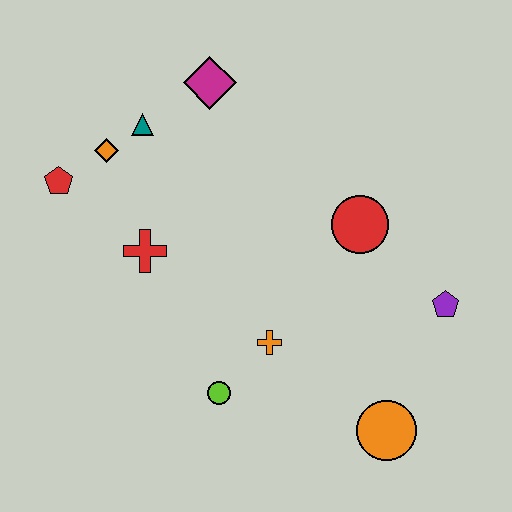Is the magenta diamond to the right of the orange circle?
No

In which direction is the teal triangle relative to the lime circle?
The teal triangle is above the lime circle.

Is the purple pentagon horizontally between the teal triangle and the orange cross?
No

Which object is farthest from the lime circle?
The magenta diamond is farthest from the lime circle.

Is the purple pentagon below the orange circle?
No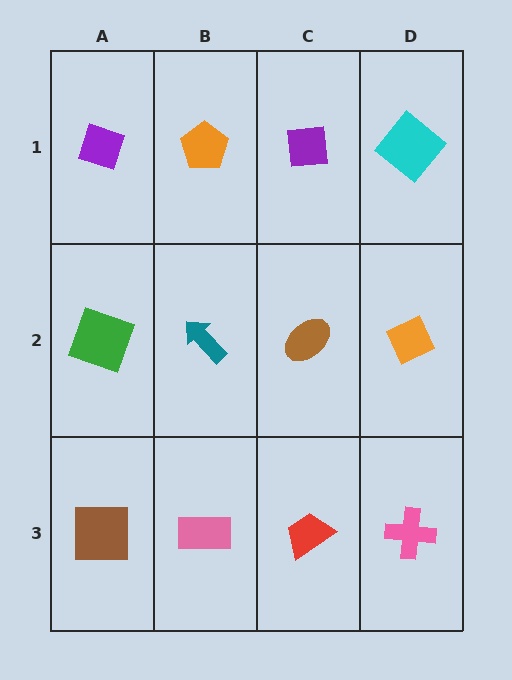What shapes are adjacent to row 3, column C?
A brown ellipse (row 2, column C), a pink rectangle (row 3, column B), a pink cross (row 3, column D).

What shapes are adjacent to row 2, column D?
A cyan diamond (row 1, column D), a pink cross (row 3, column D), a brown ellipse (row 2, column C).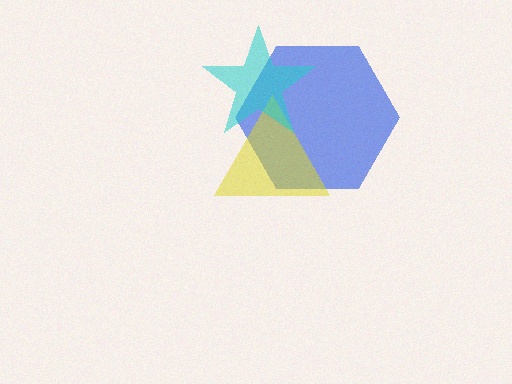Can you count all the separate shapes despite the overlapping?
Yes, there are 3 separate shapes.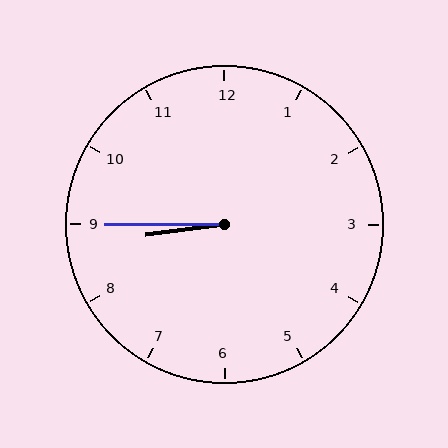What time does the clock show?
8:45.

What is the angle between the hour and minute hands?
Approximately 8 degrees.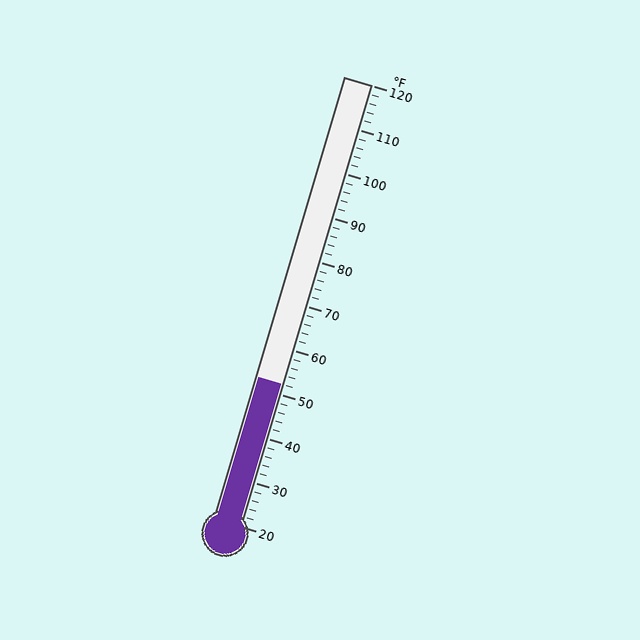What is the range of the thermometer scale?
The thermometer scale ranges from 20°F to 120°F.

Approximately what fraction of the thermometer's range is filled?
The thermometer is filled to approximately 30% of its range.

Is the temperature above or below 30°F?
The temperature is above 30°F.